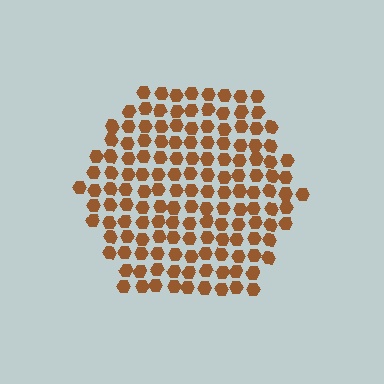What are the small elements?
The small elements are hexagons.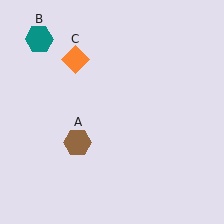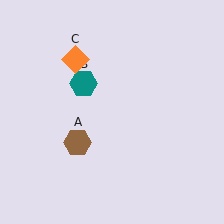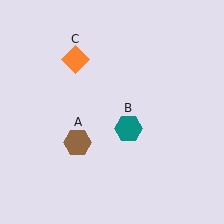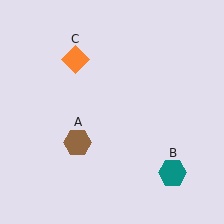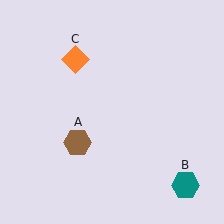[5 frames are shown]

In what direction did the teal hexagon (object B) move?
The teal hexagon (object B) moved down and to the right.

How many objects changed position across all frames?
1 object changed position: teal hexagon (object B).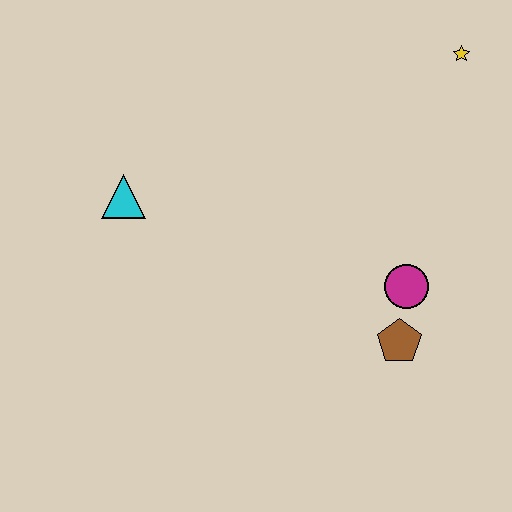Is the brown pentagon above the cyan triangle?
No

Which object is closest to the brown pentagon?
The magenta circle is closest to the brown pentagon.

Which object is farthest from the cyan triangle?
The yellow star is farthest from the cyan triangle.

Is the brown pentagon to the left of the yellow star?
Yes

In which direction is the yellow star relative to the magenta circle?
The yellow star is above the magenta circle.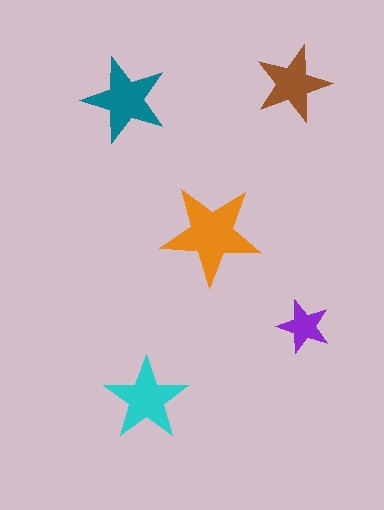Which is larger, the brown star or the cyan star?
The cyan one.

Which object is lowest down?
The cyan star is bottommost.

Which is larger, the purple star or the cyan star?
The cyan one.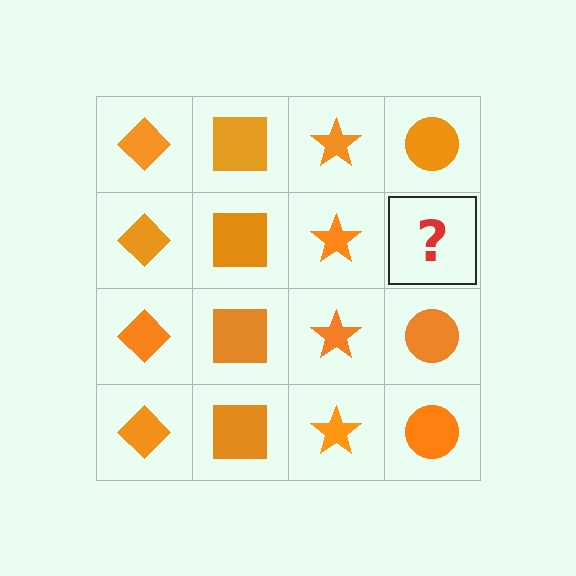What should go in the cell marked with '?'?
The missing cell should contain an orange circle.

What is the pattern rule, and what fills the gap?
The rule is that each column has a consistent shape. The gap should be filled with an orange circle.